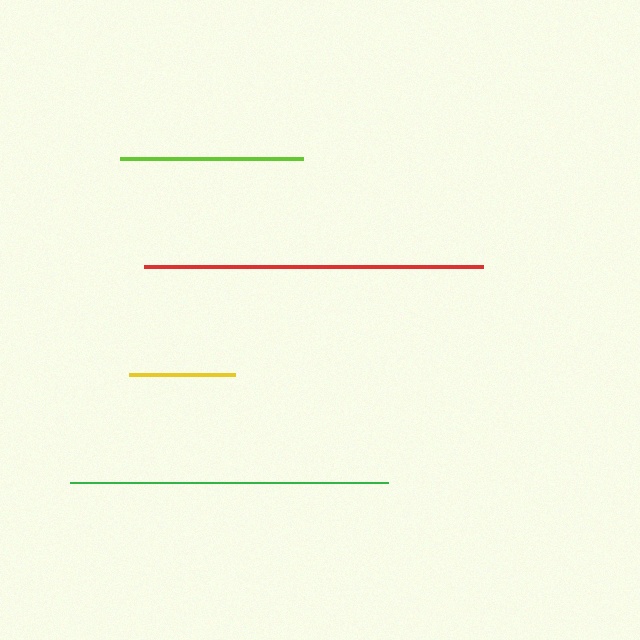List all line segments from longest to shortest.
From longest to shortest: red, green, lime, yellow.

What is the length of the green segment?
The green segment is approximately 318 pixels long.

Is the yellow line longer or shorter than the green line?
The green line is longer than the yellow line.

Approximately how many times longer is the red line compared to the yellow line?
The red line is approximately 3.2 times the length of the yellow line.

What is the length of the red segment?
The red segment is approximately 339 pixels long.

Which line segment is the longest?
The red line is the longest at approximately 339 pixels.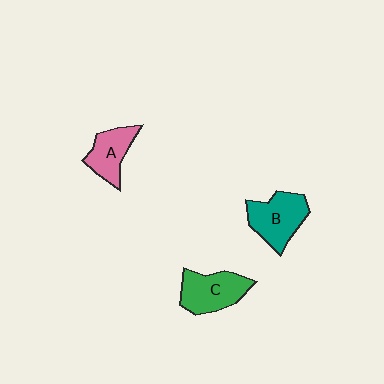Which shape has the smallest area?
Shape A (pink).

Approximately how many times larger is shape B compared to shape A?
Approximately 1.3 times.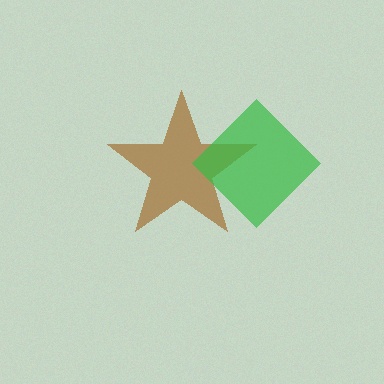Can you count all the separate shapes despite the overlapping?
Yes, there are 2 separate shapes.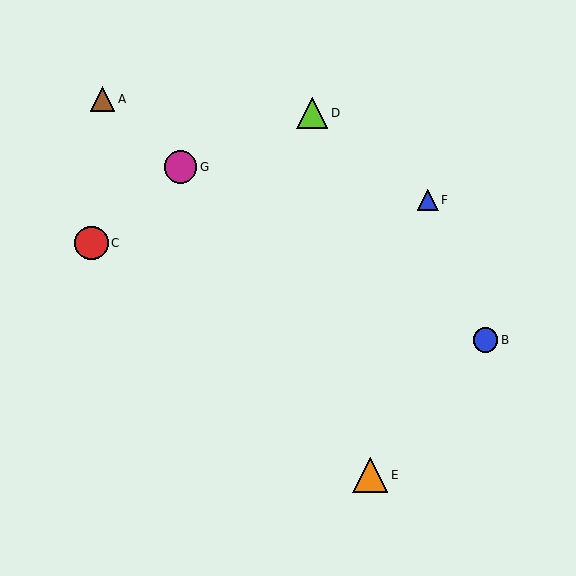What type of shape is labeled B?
Shape B is a blue circle.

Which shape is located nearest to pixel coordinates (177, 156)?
The magenta circle (labeled G) at (181, 167) is nearest to that location.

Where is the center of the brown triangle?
The center of the brown triangle is at (103, 99).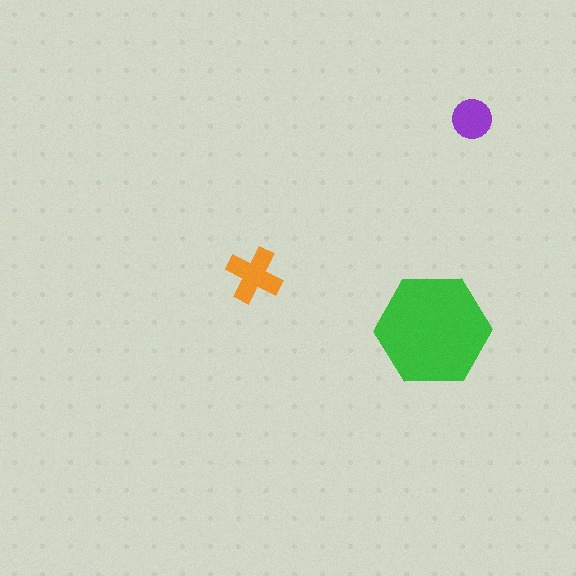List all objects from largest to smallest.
The green hexagon, the orange cross, the purple circle.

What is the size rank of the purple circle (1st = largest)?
3rd.